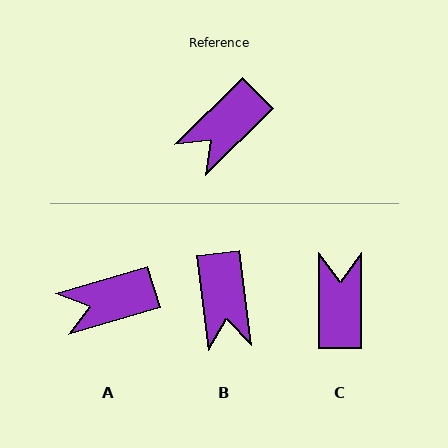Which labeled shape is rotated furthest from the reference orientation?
C, about 135 degrees away.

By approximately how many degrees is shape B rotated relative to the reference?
Approximately 53 degrees counter-clockwise.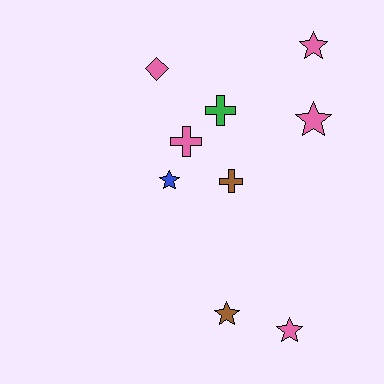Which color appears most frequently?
Pink, with 5 objects.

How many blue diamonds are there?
There are no blue diamonds.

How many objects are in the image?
There are 9 objects.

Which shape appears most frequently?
Star, with 5 objects.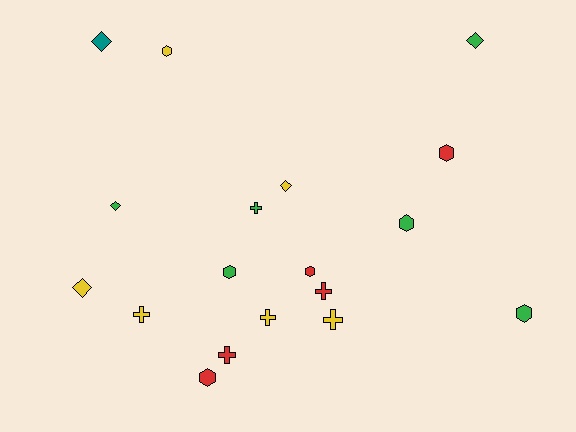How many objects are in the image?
There are 18 objects.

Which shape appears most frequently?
Hexagon, with 7 objects.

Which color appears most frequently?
Green, with 6 objects.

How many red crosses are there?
There are 2 red crosses.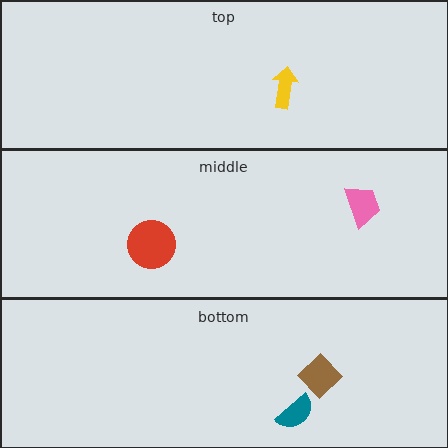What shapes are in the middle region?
The pink trapezoid, the red circle.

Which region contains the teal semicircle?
The bottom region.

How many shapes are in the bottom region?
2.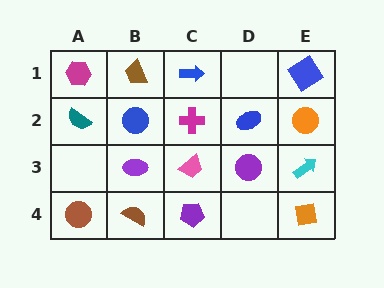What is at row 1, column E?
A blue diamond.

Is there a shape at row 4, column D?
No, that cell is empty.